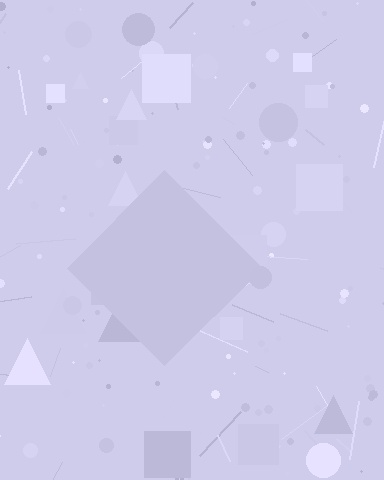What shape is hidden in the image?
A diamond is hidden in the image.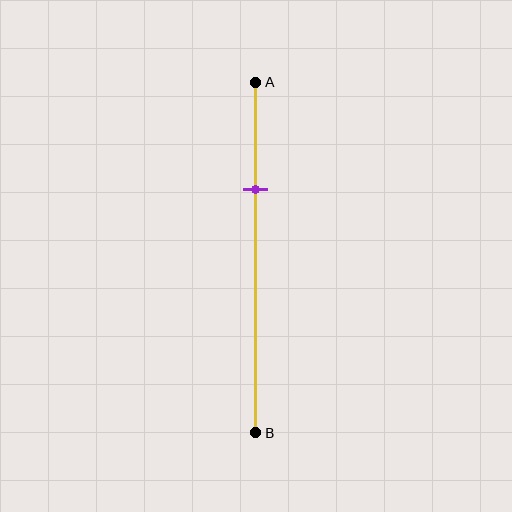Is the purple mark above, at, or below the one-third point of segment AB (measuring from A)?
The purple mark is approximately at the one-third point of segment AB.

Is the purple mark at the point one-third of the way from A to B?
Yes, the mark is approximately at the one-third point.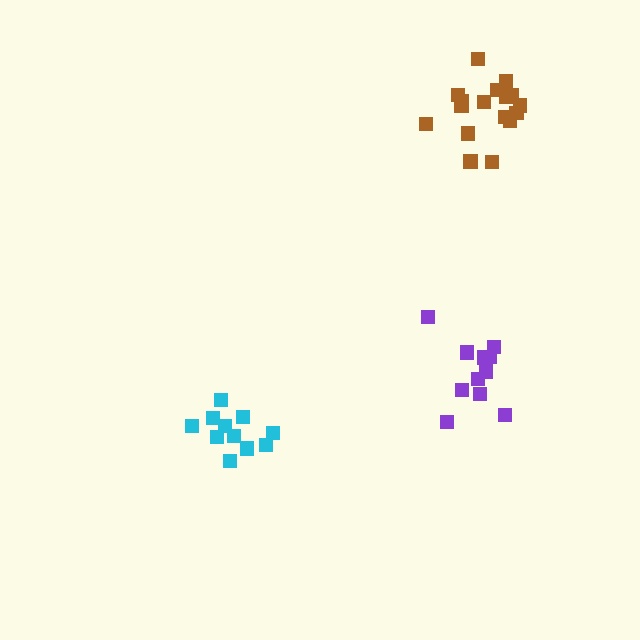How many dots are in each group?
Group 1: 12 dots, Group 2: 11 dots, Group 3: 17 dots (40 total).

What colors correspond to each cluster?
The clusters are colored: purple, cyan, brown.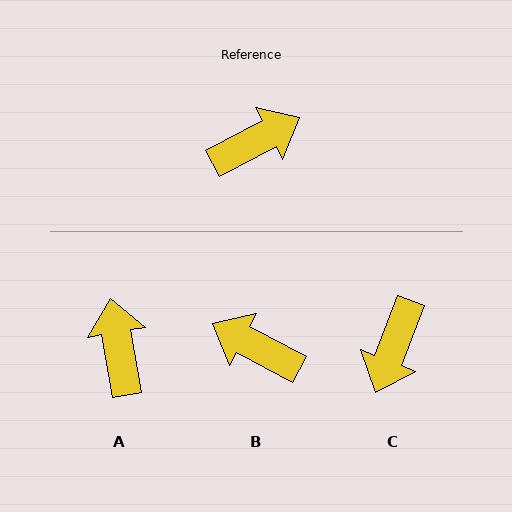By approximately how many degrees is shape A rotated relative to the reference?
Approximately 72 degrees counter-clockwise.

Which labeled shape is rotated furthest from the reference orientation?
C, about 139 degrees away.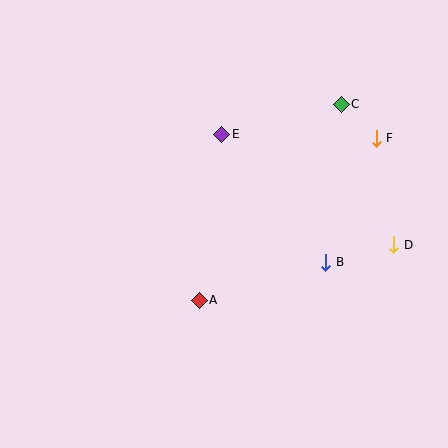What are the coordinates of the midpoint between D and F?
The midpoint between D and F is at (385, 191).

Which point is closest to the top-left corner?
Point E is closest to the top-left corner.